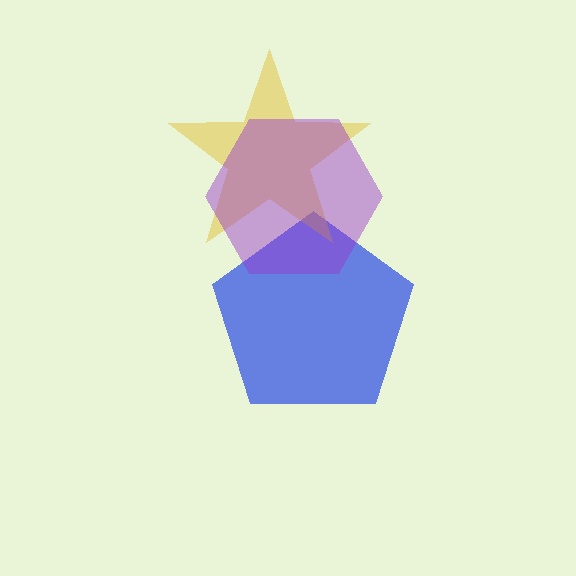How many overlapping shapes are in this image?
There are 3 overlapping shapes in the image.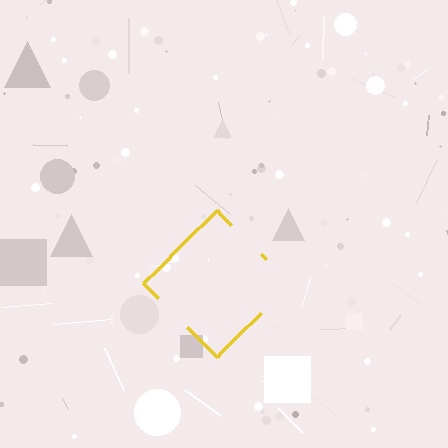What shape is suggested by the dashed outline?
The dashed outline suggests a diamond.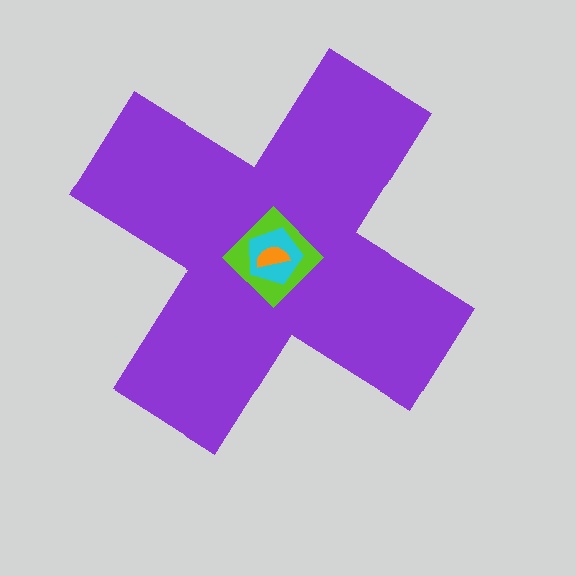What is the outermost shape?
The purple cross.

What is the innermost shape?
The orange semicircle.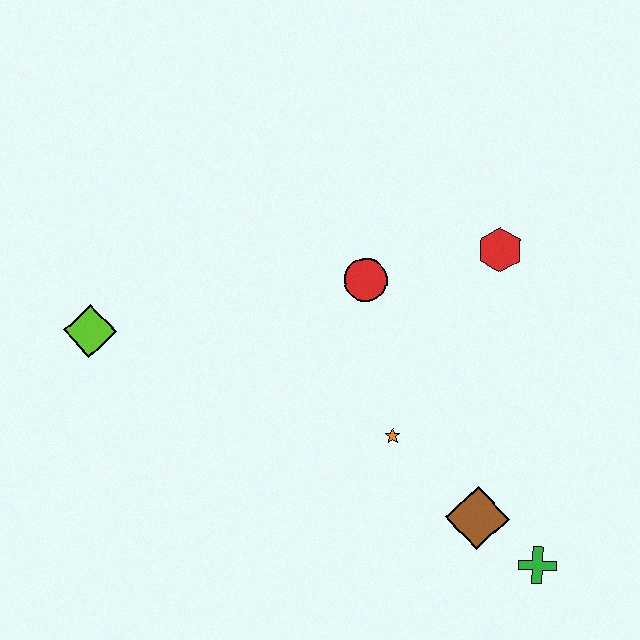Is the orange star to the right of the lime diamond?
Yes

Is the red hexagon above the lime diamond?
Yes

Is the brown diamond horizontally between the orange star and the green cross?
Yes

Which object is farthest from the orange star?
The lime diamond is farthest from the orange star.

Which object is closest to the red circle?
The red hexagon is closest to the red circle.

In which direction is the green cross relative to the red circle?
The green cross is below the red circle.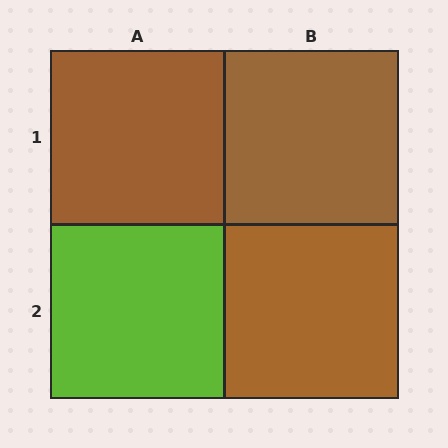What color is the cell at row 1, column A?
Brown.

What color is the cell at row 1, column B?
Brown.